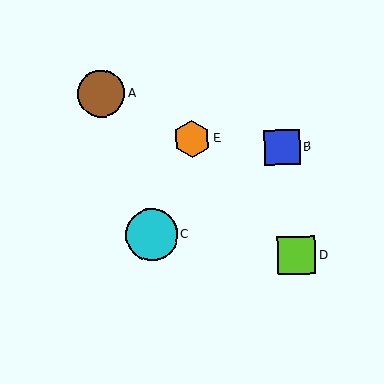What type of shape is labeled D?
Shape D is a lime square.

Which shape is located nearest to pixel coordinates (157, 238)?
The cyan circle (labeled C) at (151, 235) is nearest to that location.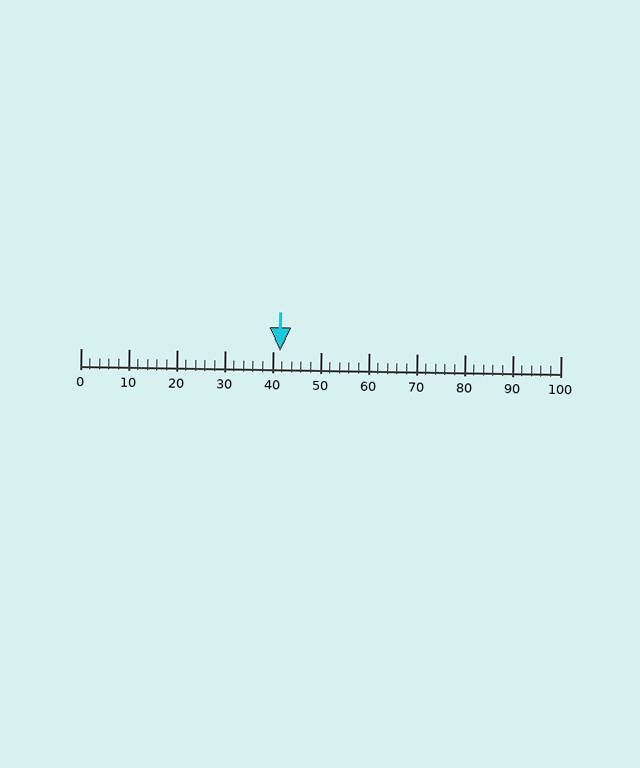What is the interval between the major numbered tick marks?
The major tick marks are spaced 10 units apart.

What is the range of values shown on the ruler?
The ruler shows values from 0 to 100.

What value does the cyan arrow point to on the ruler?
The cyan arrow points to approximately 42.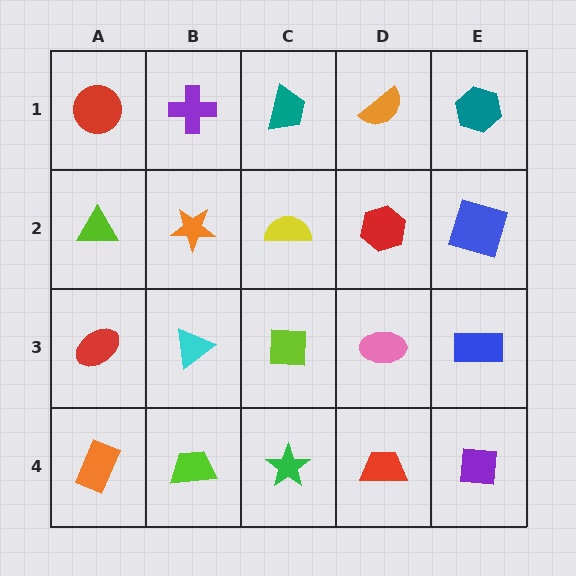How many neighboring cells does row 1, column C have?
3.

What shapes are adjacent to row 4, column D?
A pink ellipse (row 3, column D), a green star (row 4, column C), a purple square (row 4, column E).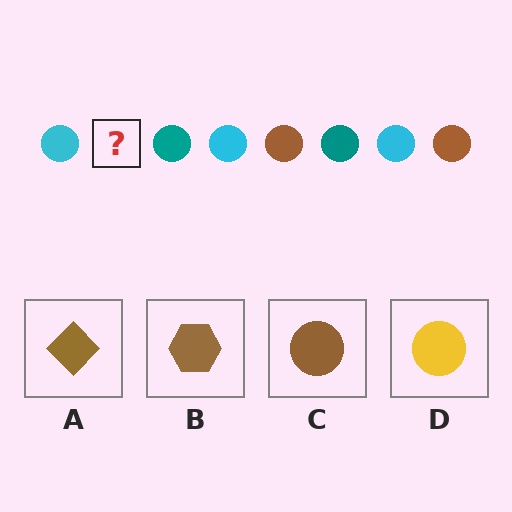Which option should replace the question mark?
Option C.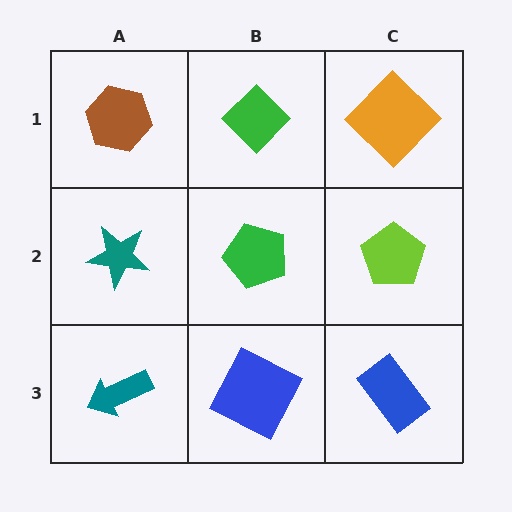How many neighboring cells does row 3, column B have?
3.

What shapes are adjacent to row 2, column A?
A brown hexagon (row 1, column A), a teal arrow (row 3, column A), a green pentagon (row 2, column B).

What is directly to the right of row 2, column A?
A green pentagon.